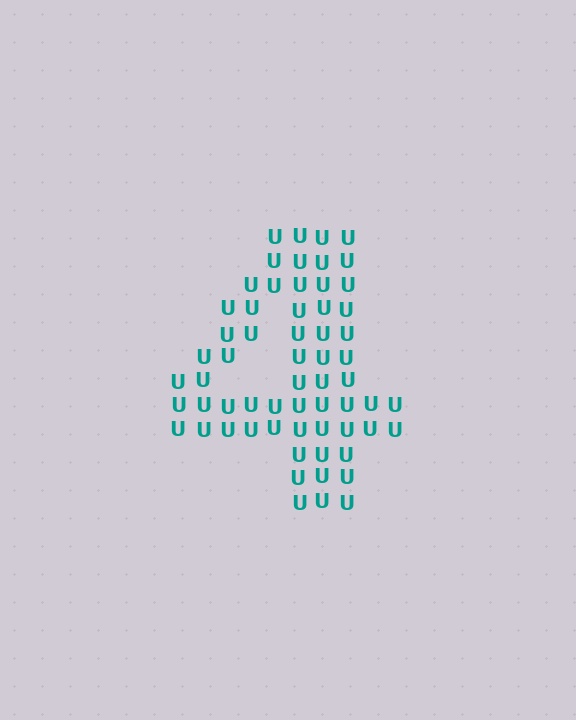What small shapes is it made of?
It is made of small letter U's.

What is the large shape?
The large shape is the digit 4.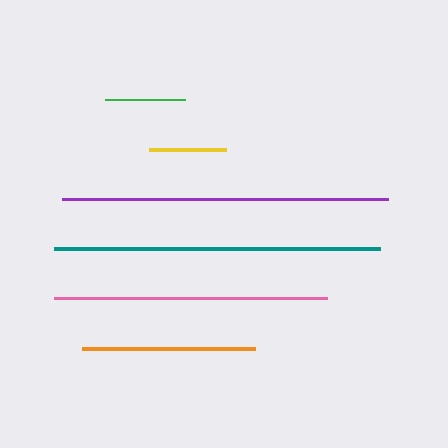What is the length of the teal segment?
The teal segment is approximately 326 pixels long.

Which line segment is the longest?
The purple line is the longest at approximately 326 pixels.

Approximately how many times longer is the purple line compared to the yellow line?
The purple line is approximately 4.2 times the length of the yellow line.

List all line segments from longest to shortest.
From longest to shortest: purple, teal, pink, orange, green, yellow.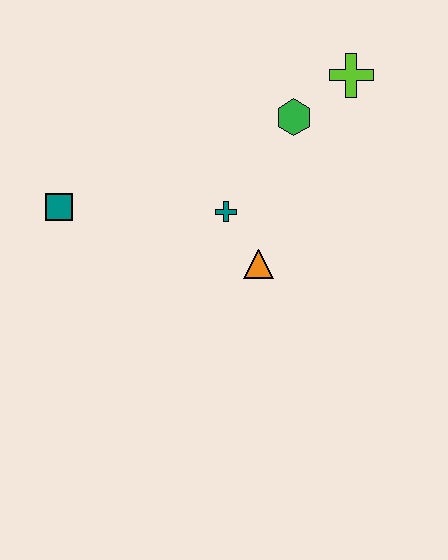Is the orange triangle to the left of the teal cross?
No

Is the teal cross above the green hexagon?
No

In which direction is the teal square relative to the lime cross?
The teal square is to the left of the lime cross.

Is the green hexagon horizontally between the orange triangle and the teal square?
No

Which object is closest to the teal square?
The teal cross is closest to the teal square.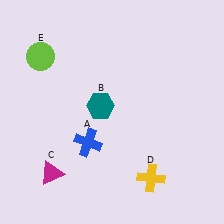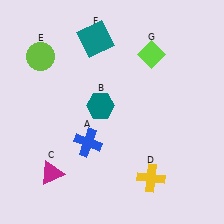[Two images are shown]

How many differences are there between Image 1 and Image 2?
There are 2 differences between the two images.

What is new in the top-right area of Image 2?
A lime diamond (G) was added in the top-right area of Image 2.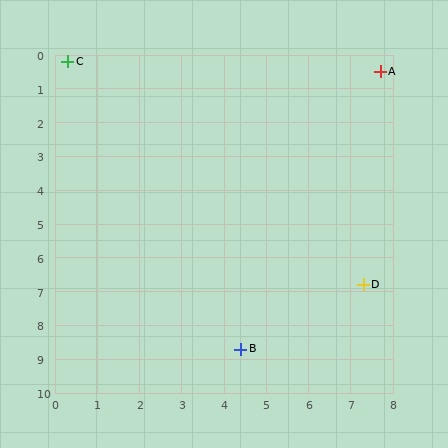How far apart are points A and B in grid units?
Points A and B are about 8.8 grid units apart.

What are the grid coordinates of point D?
Point D is at approximately (7.3, 6.8).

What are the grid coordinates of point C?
Point C is at approximately (0.3, 0.2).